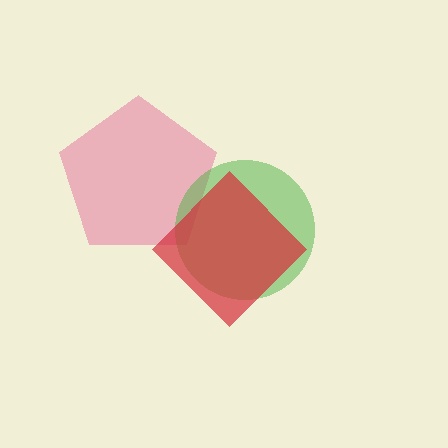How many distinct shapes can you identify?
There are 3 distinct shapes: a pink pentagon, a green circle, a red diamond.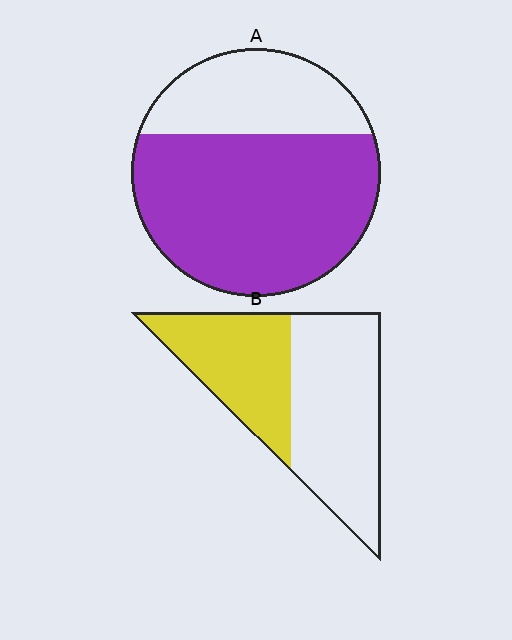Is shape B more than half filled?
No.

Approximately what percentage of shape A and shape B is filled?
A is approximately 70% and B is approximately 40%.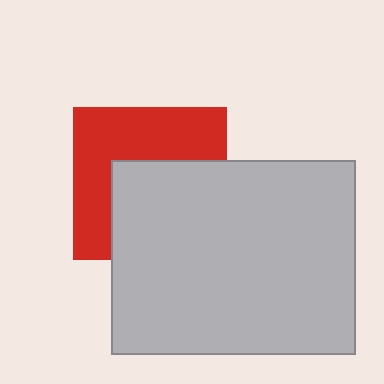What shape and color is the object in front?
The object in front is a light gray rectangle.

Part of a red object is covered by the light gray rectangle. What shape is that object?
It is a square.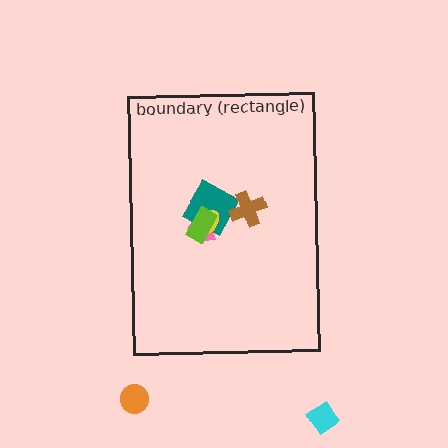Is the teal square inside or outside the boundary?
Inside.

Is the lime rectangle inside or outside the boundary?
Inside.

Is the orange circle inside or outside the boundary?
Outside.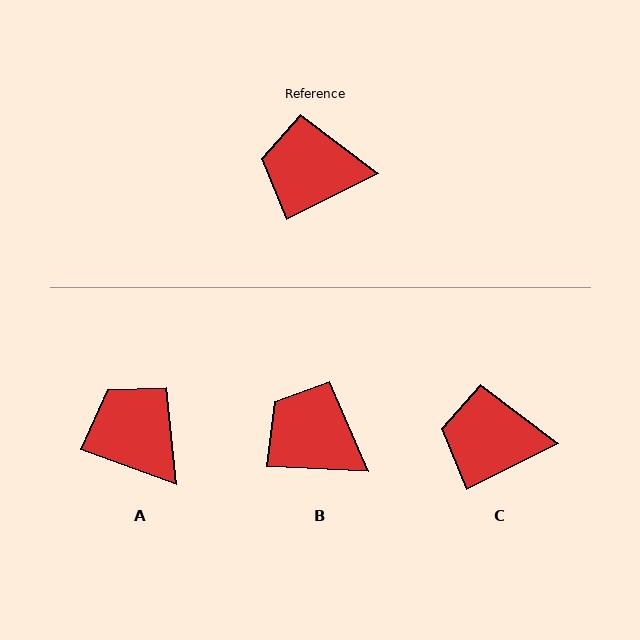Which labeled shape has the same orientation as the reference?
C.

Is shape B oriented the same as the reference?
No, it is off by about 29 degrees.